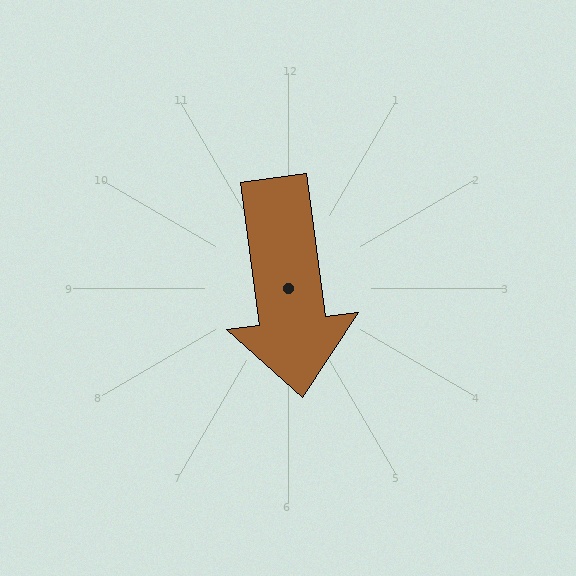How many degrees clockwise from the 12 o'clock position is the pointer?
Approximately 173 degrees.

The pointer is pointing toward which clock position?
Roughly 6 o'clock.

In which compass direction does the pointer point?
South.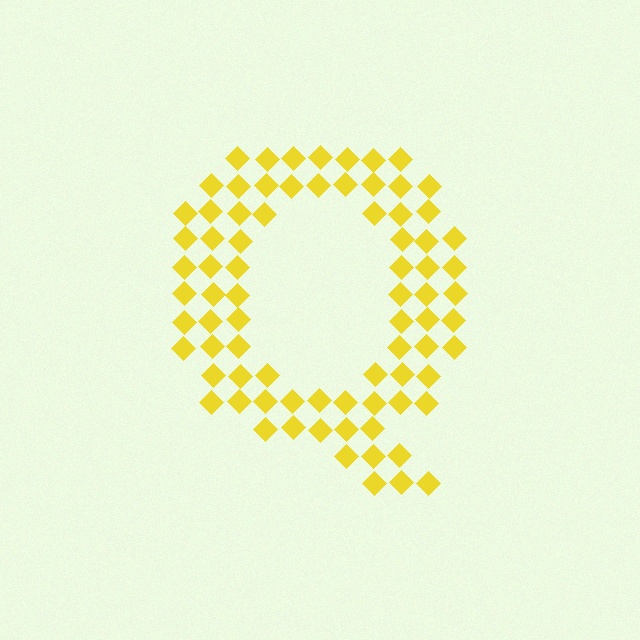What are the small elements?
The small elements are diamonds.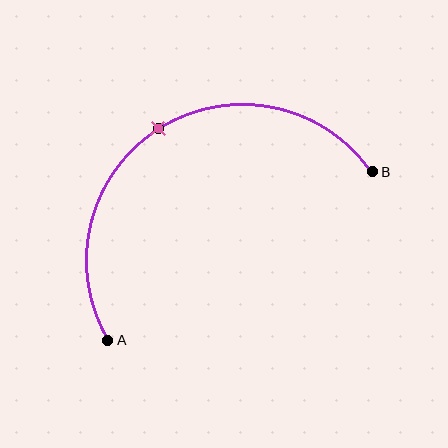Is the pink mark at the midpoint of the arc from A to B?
Yes. The pink mark lies on the arc at equal arc-length from both A and B — it is the arc midpoint.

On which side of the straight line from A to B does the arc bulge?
The arc bulges above the straight line connecting A and B.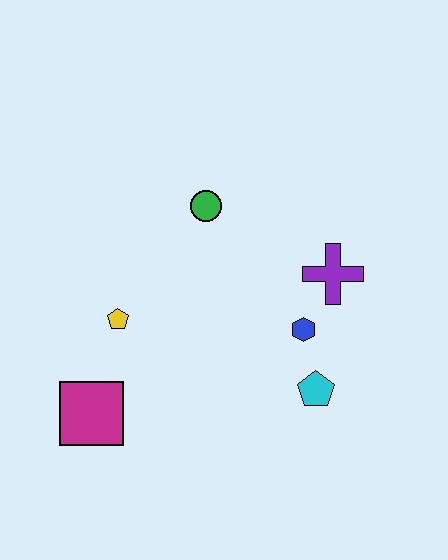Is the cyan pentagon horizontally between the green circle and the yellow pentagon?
No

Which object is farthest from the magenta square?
The purple cross is farthest from the magenta square.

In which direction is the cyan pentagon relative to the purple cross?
The cyan pentagon is below the purple cross.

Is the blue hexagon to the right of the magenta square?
Yes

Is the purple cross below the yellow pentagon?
No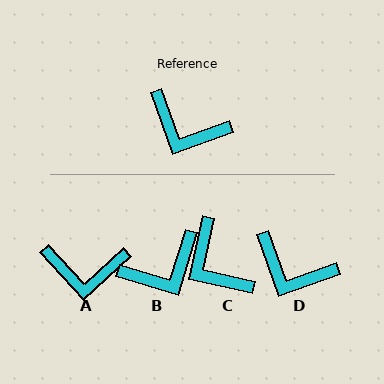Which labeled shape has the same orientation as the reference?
D.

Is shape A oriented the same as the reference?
No, it is off by about 23 degrees.